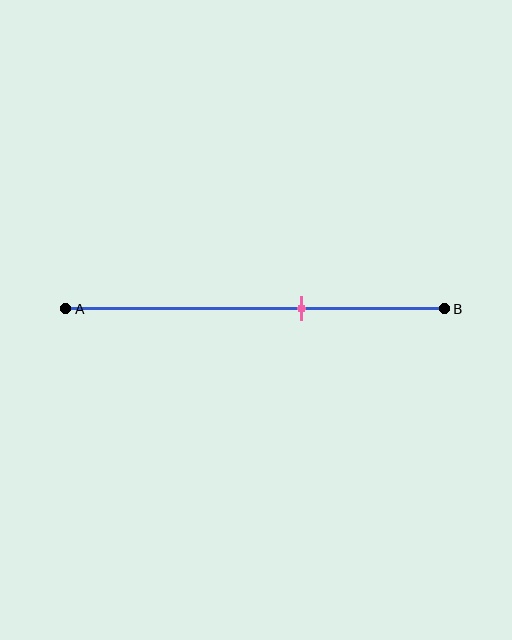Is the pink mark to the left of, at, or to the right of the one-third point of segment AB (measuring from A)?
The pink mark is to the right of the one-third point of segment AB.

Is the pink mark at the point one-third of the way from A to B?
No, the mark is at about 60% from A, not at the 33% one-third point.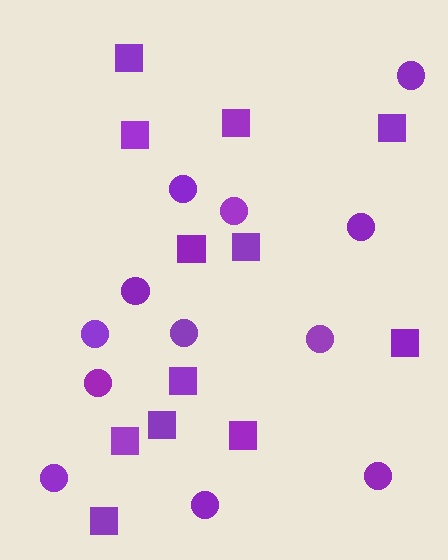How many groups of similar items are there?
There are 2 groups: one group of circles (12) and one group of squares (12).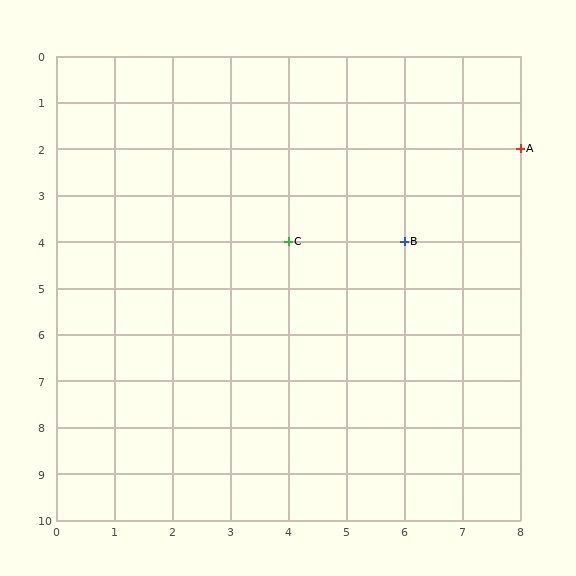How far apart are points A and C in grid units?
Points A and C are 4 columns and 2 rows apart (about 4.5 grid units diagonally).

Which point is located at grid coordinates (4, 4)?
Point C is at (4, 4).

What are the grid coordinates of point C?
Point C is at grid coordinates (4, 4).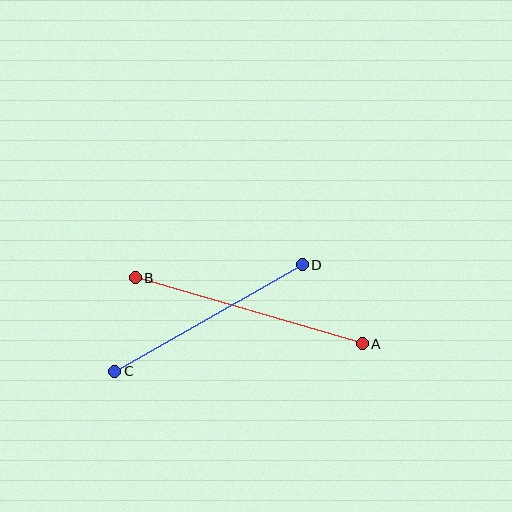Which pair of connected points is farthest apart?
Points A and B are farthest apart.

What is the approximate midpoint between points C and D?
The midpoint is at approximately (208, 318) pixels.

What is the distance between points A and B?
The distance is approximately 236 pixels.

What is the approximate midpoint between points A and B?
The midpoint is at approximately (249, 311) pixels.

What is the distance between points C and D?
The distance is approximately 216 pixels.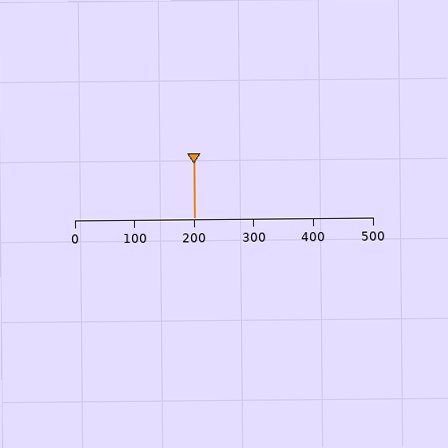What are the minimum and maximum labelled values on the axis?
The axis runs from 0 to 500.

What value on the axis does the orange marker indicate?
The marker indicates approximately 200.